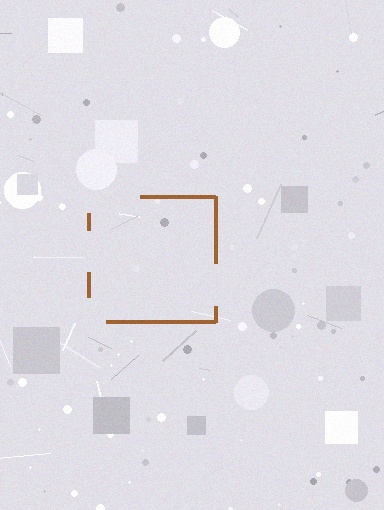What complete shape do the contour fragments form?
The contour fragments form a square.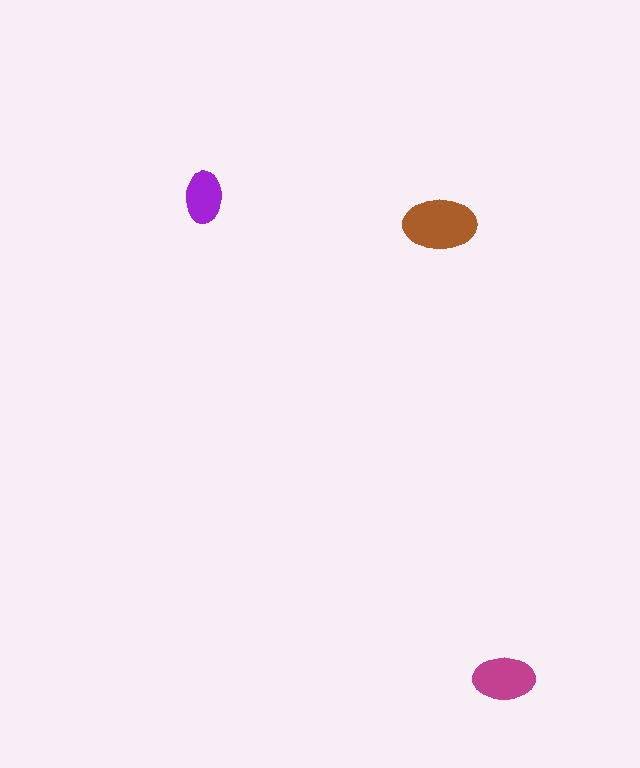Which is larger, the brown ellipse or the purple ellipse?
The brown one.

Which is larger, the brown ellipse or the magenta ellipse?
The brown one.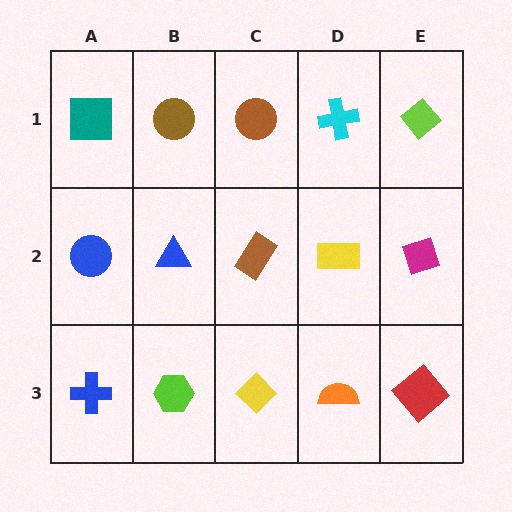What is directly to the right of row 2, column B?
A brown rectangle.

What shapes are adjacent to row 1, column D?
A yellow rectangle (row 2, column D), a brown circle (row 1, column C), a lime diamond (row 1, column E).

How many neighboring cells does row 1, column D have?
3.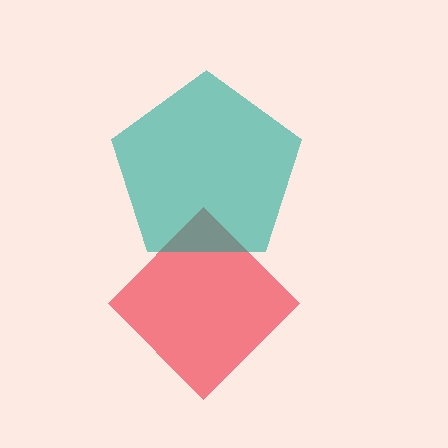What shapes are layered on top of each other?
The layered shapes are: a red diamond, a teal pentagon.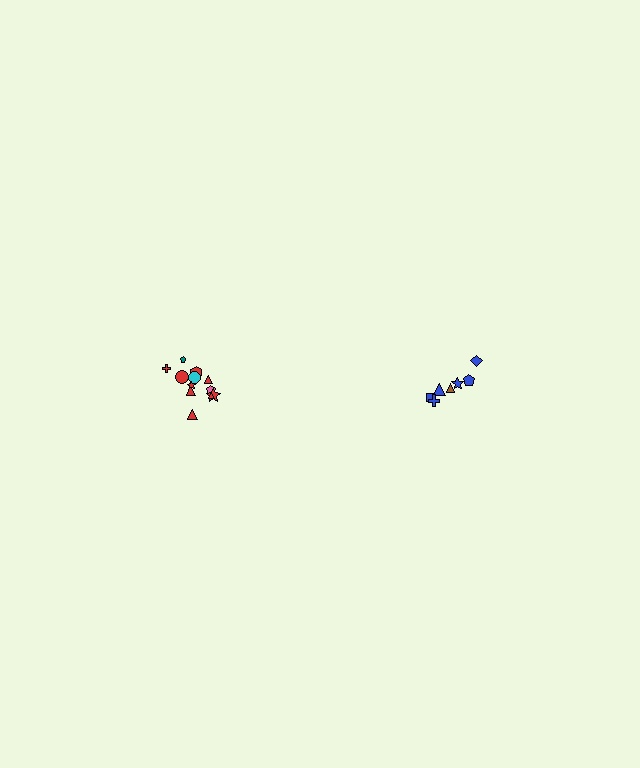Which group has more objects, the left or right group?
The left group.